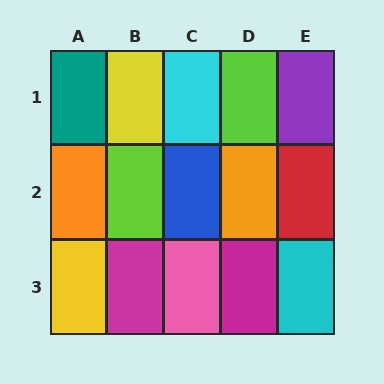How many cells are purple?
1 cell is purple.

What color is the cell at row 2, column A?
Orange.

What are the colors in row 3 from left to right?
Yellow, magenta, pink, magenta, cyan.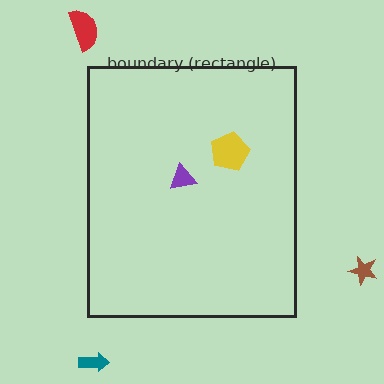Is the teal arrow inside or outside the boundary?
Outside.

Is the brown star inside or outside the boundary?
Outside.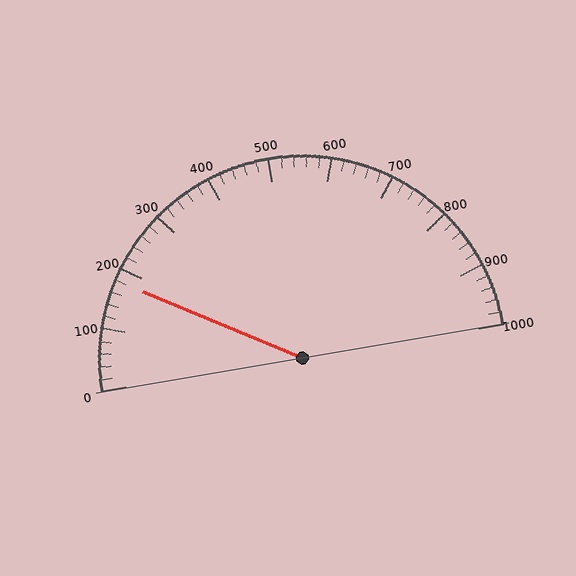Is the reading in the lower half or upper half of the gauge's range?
The reading is in the lower half of the range (0 to 1000).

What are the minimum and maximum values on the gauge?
The gauge ranges from 0 to 1000.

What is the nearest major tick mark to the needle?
The nearest major tick mark is 200.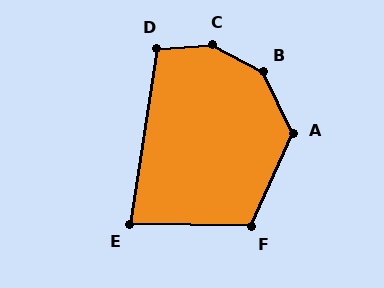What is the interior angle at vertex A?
Approximately 130 degrees (obtuse).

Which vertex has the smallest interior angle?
E, at approximately 82 degrees.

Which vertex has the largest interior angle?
C, at approximately 148 degrees.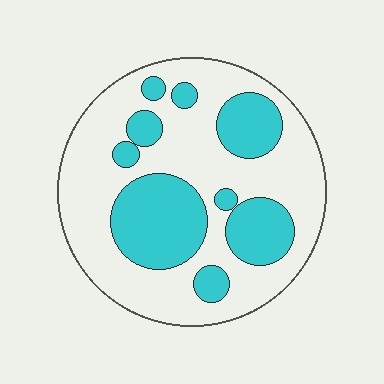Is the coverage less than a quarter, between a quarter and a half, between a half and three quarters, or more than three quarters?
Between a quarter and a half.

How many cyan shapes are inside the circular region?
9.